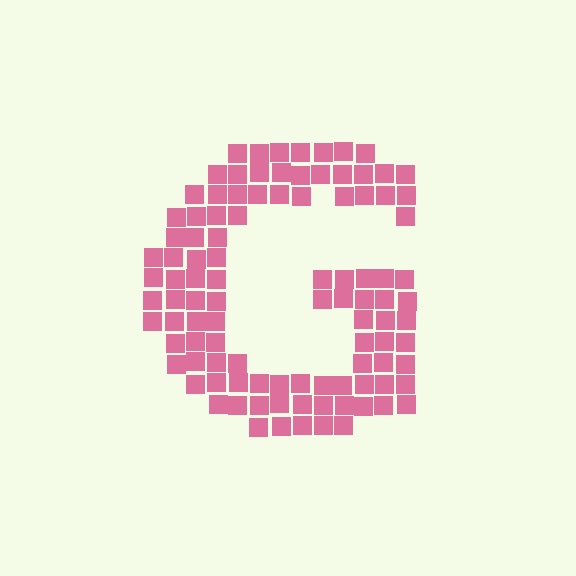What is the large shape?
The large shape is the letter G.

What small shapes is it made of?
It is made of small squares.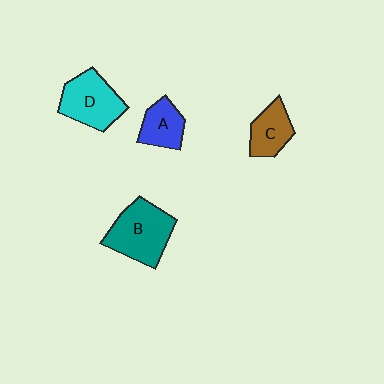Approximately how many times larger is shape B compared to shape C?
Approximately 1.7 times.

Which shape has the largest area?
Shape B (teal).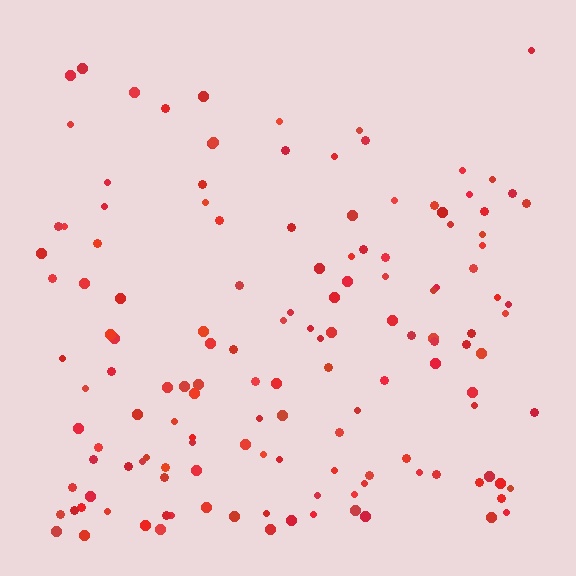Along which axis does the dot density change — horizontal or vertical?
Vertical.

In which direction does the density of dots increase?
From top to bottom, with the bottom side densest.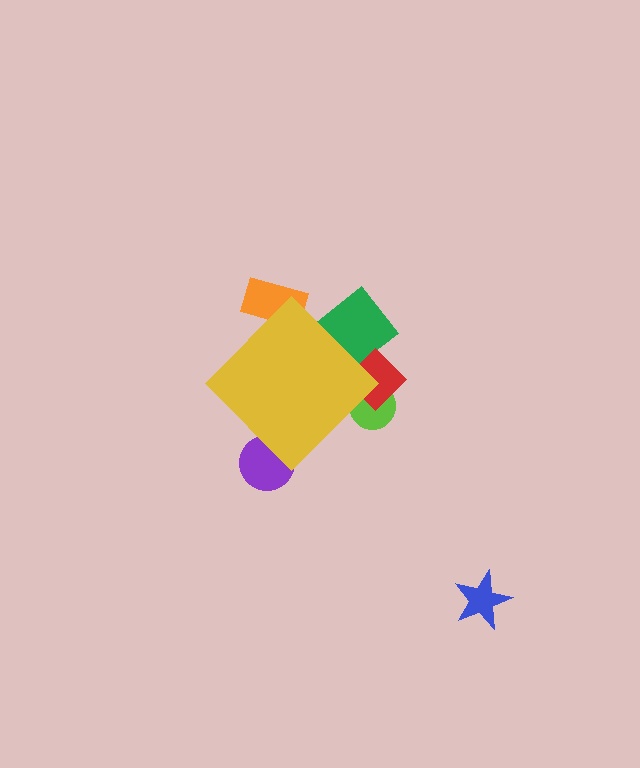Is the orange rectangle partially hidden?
Yes, the orange rectangle is partially hidden behind the yellow diamond.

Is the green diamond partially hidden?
Yes, the green diamond is partially hidden behind the yellow diamond.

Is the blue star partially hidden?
No, the blue star is fully visible.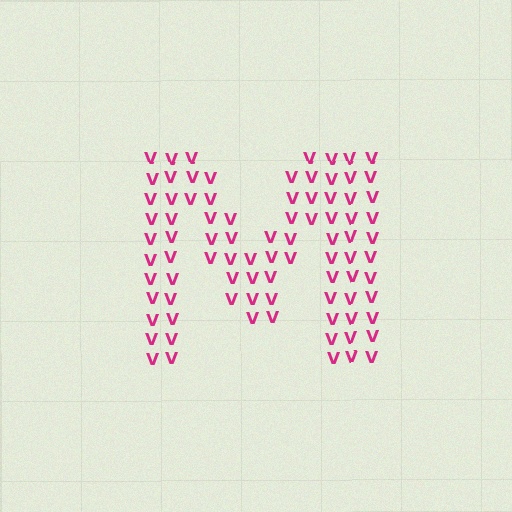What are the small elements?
The small elements are letter V's.